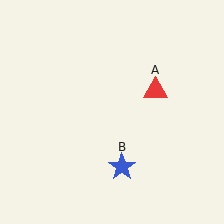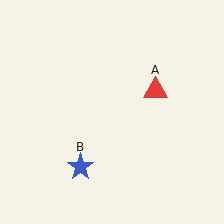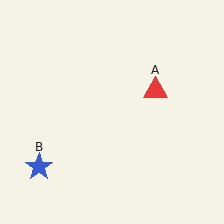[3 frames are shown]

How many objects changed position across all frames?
1 object changed position: blue star (object B).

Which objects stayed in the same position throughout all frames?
Red triangle (object A) remained stationary.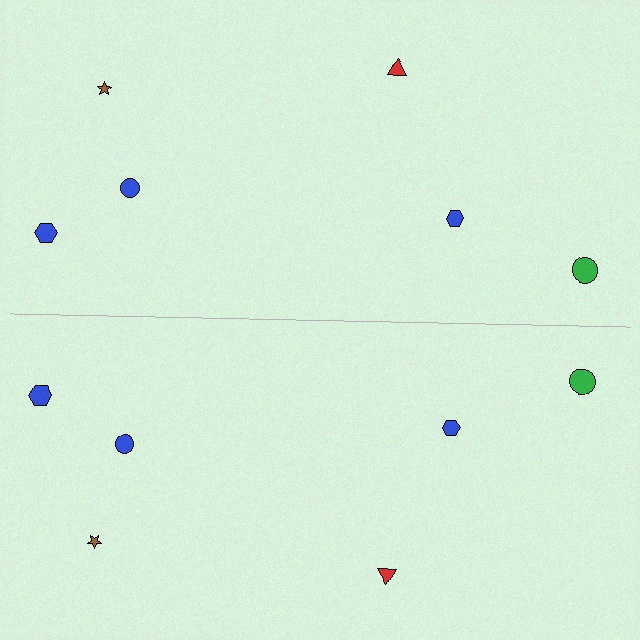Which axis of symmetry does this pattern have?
The pattern has a horizontal axis of symmetry running through the center of the image.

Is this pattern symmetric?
Yes, this pattern has bilateral (reflection) symmetry.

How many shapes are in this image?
There are 12 shapes in this image.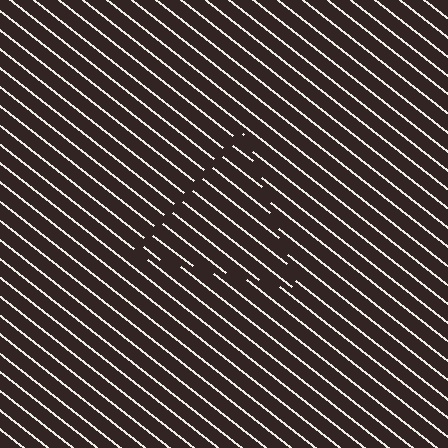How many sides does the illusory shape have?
3 sides — the line-ends trace a triangle.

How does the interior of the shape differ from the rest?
The interior of the shape contains the same grating, shifted by half a period — the contour is defined by the phase discontinuity where line-ends from the inner and outer gratings abut.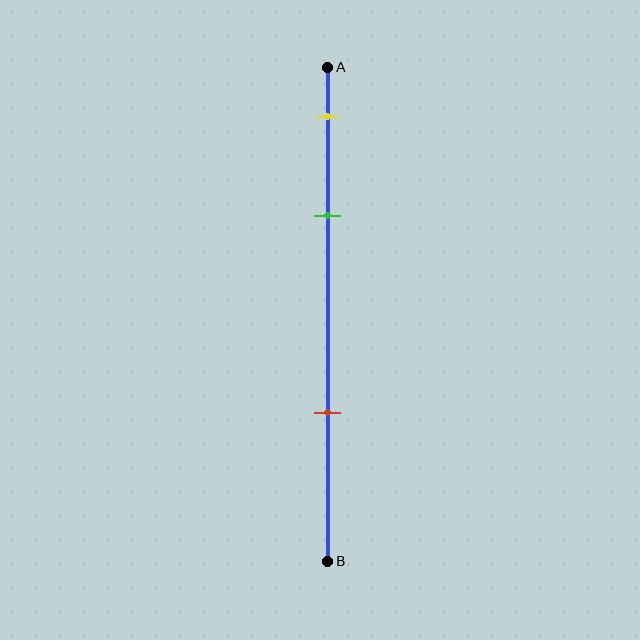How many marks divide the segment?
There are 3 marks dividing the segment.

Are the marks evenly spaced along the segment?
No, the marks are not evenly spaced.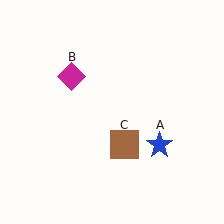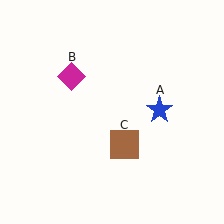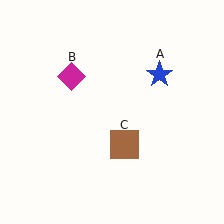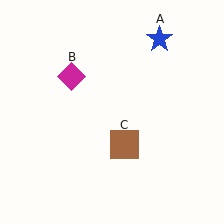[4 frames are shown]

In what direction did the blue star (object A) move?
The blue star (object A) moved up.